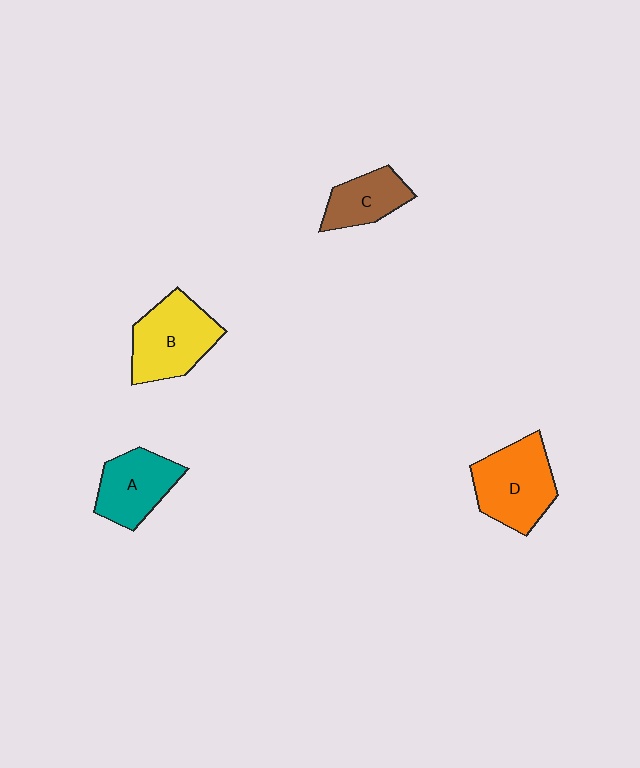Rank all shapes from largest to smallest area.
From largest to smallest: D (orange), B (yellow), A (teal), C (brown).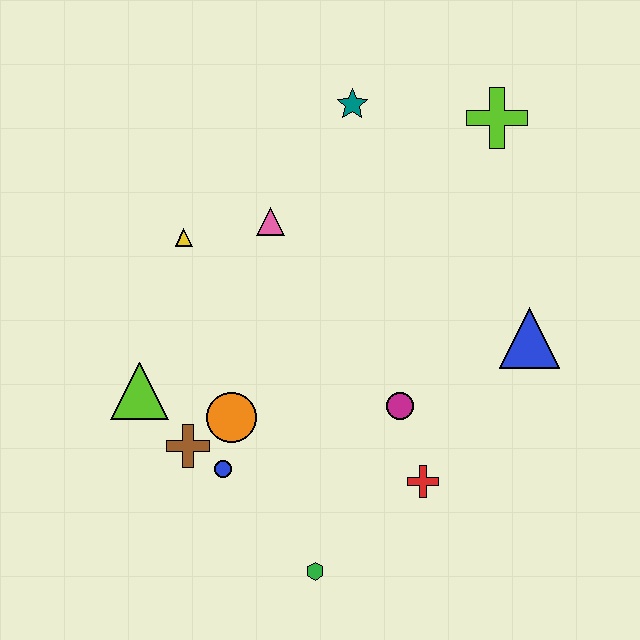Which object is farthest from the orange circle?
The lime cross is farthest from the orange circle.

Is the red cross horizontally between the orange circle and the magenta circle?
No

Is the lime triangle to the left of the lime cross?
Yes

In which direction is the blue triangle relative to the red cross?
The blue triangle is above the red cross.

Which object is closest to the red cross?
The magenta circle is closest to the red cross.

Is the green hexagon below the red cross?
Yes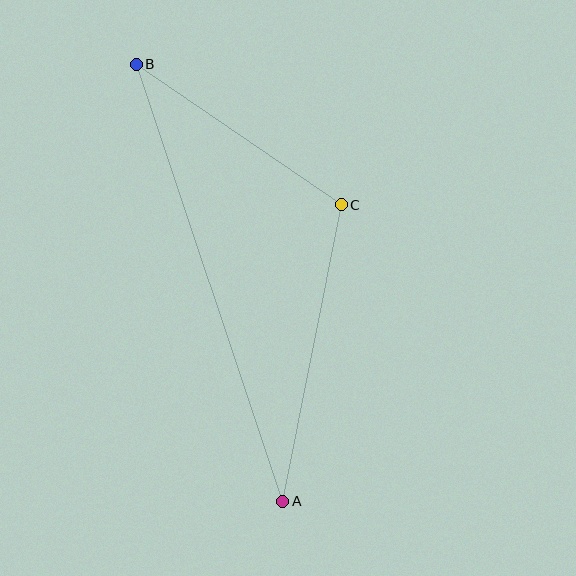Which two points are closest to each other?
Points B and C are closest to each other.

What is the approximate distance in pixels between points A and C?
The distance between A and C is approximately 302 pixels.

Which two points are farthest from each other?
Points A and B are farthest from each other.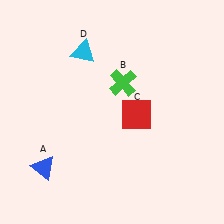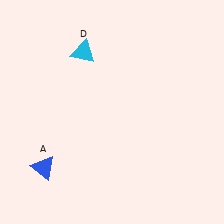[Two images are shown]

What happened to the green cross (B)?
The green cross (B) was removed in Image 2. It was in the top-right area of Image 1.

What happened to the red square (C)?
The red square (C) was removed in Image 2. It was in the bottom-right area of Image 1.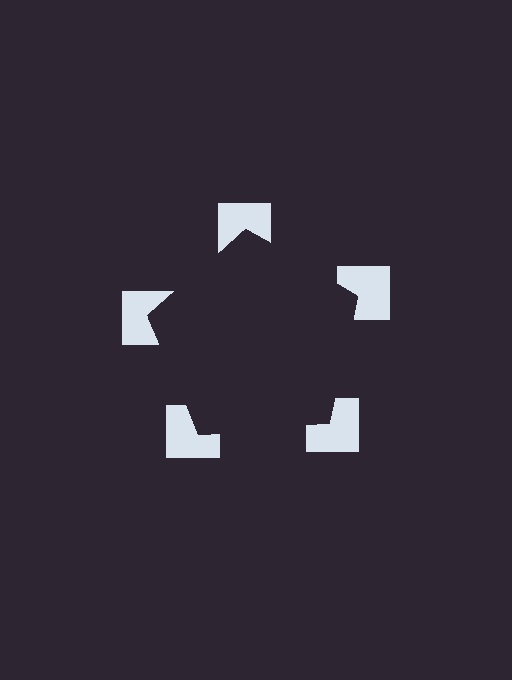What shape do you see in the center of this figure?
An illusory pentagon — its edges are inferred from the aligned wedge cuts in the notched squares, not physically drawn.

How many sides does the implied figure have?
5 sides.